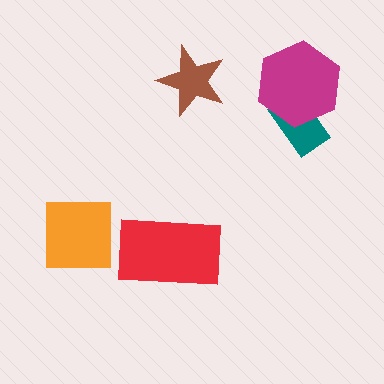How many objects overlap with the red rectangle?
0 objects overlap with the red rectangle.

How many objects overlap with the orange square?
0 objects overlap with the orange square.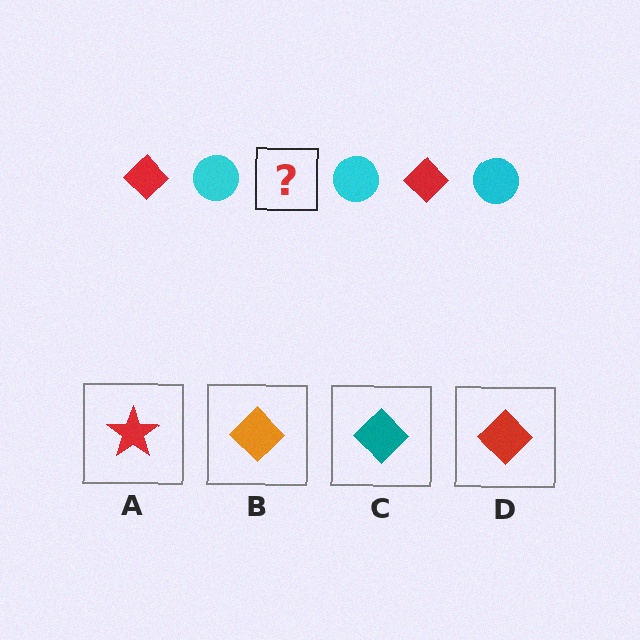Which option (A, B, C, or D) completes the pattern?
D.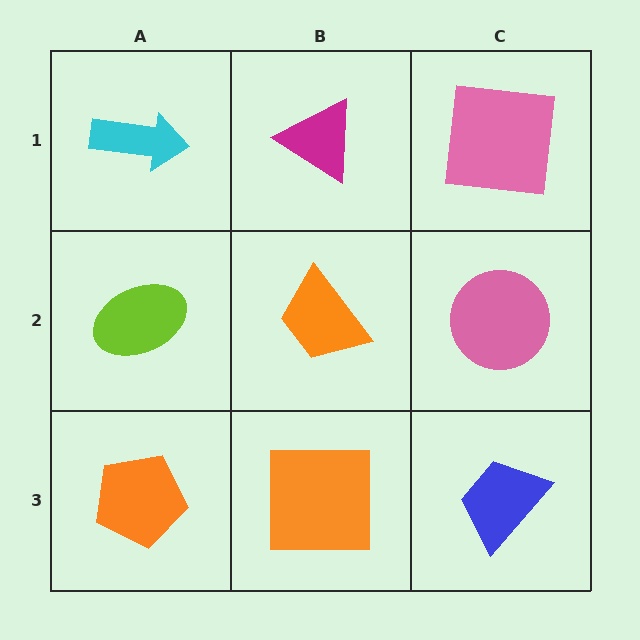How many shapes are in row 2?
3 shapes.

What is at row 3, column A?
An orange pentagon.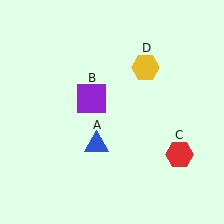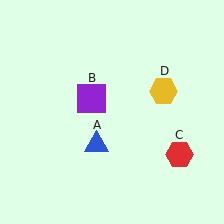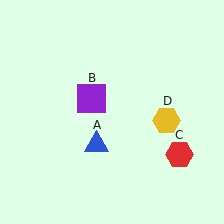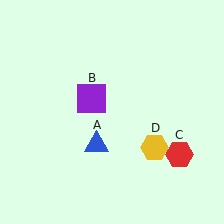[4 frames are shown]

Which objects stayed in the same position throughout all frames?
Blue triangle (object A) and purple square (object B) and red hexagon (object C) remained stationary.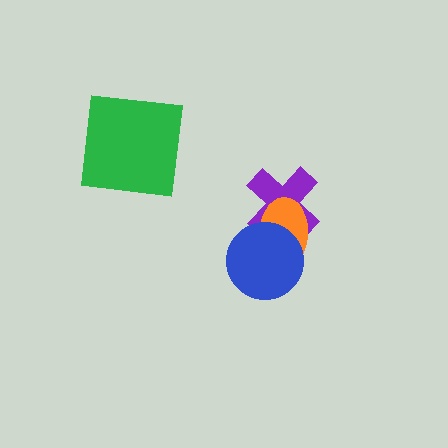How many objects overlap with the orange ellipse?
2 objects overlap with the orange ellipse.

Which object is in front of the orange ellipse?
The blue circle is in front of the orange ellipse.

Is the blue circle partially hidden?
No, no other shape covers it.